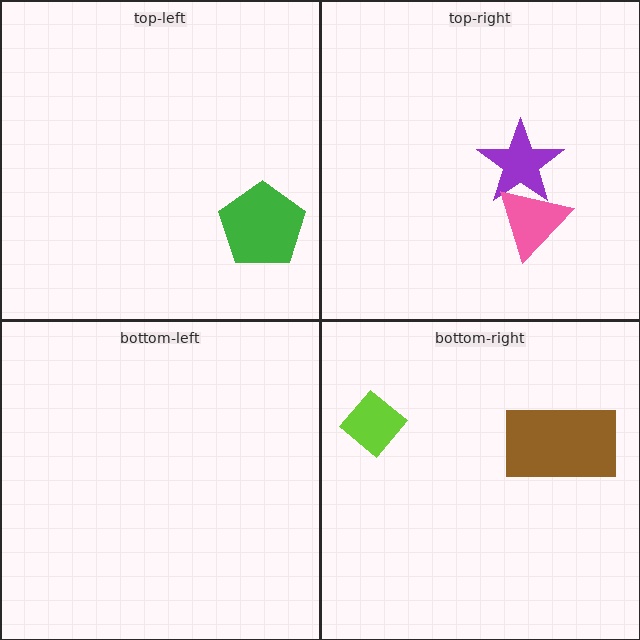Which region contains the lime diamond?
The bottom-right region.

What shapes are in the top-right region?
The purple star, the pink triangle.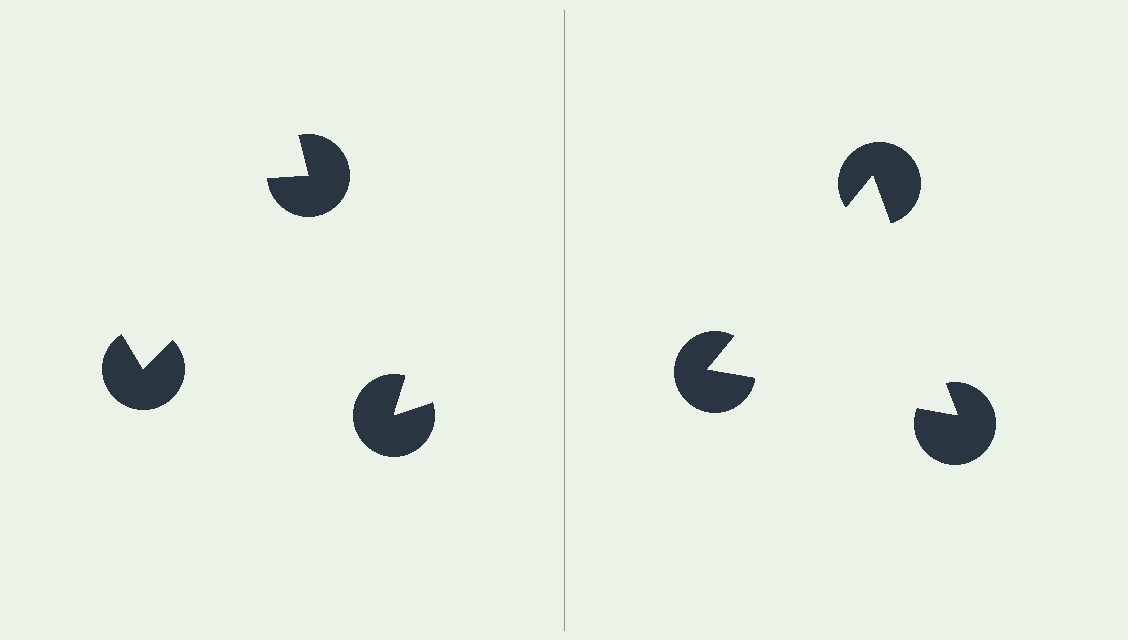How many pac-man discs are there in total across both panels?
6 — 3 on each side.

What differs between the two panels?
The pac-man discs are positioned identically on both sides; only the wedge orientations differ. On the right they align to a triangle; on the left they are misaligned.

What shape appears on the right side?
An illusory triangle.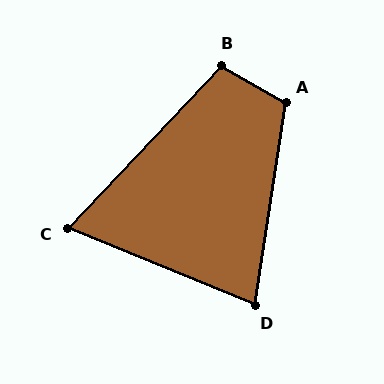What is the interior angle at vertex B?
Approximately 104 degrees (obtuse).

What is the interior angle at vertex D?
Approximately 76 degrees (acute).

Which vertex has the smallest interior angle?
C, at approximately 69 degrees.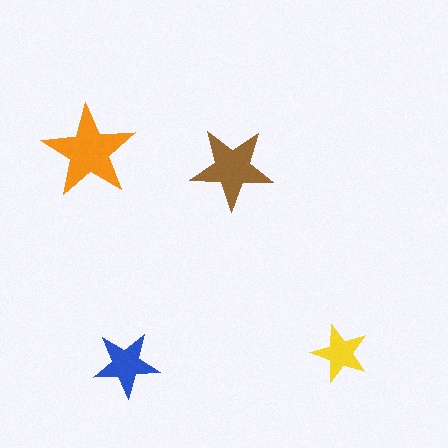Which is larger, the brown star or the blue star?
The brown one.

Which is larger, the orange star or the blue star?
The orange one.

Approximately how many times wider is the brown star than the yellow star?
About 1.5 times wider.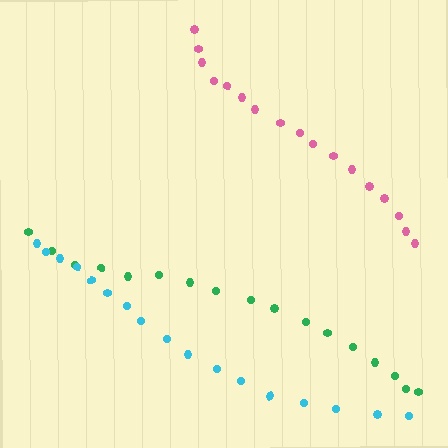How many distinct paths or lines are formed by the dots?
There are 3 distinct paths.